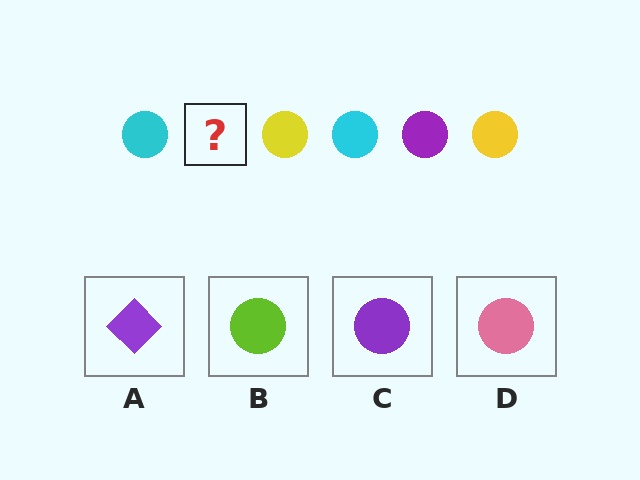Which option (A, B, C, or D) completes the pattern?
C.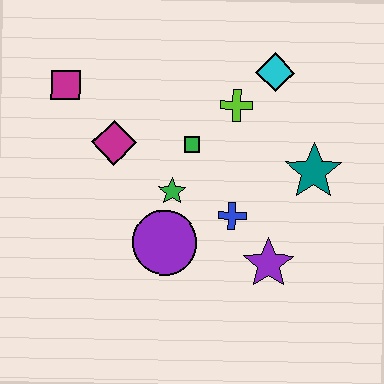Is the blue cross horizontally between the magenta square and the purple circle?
No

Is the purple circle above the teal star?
No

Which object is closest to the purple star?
The blue cross is closest to the purple star.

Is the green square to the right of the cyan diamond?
No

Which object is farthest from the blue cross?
The magenta square is farthest from the blue cross.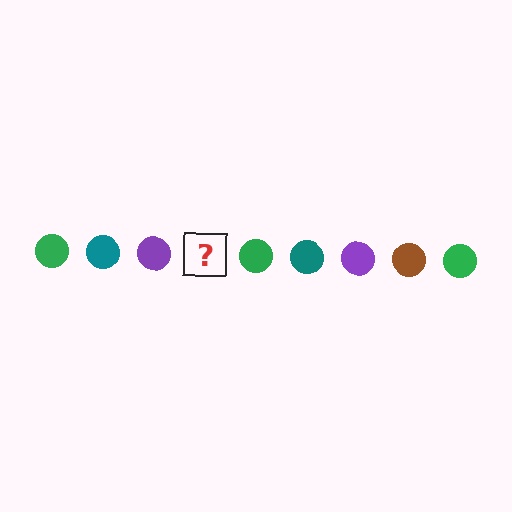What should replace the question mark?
The question mark should be replaced with a brown circle.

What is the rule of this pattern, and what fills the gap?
The rule is that the pattern cycles through green, teal, purple, brown circles. The gap should be filled with a brown circle.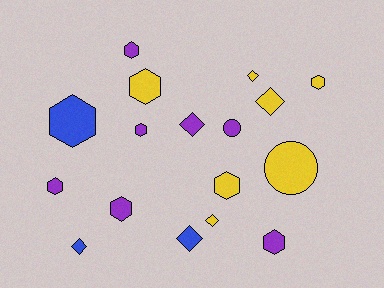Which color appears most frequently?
Purple, with 7 objects.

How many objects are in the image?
There are 17 objects.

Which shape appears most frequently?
Hexagon, with 9 objects.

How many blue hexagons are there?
There is 1 blue hexagon.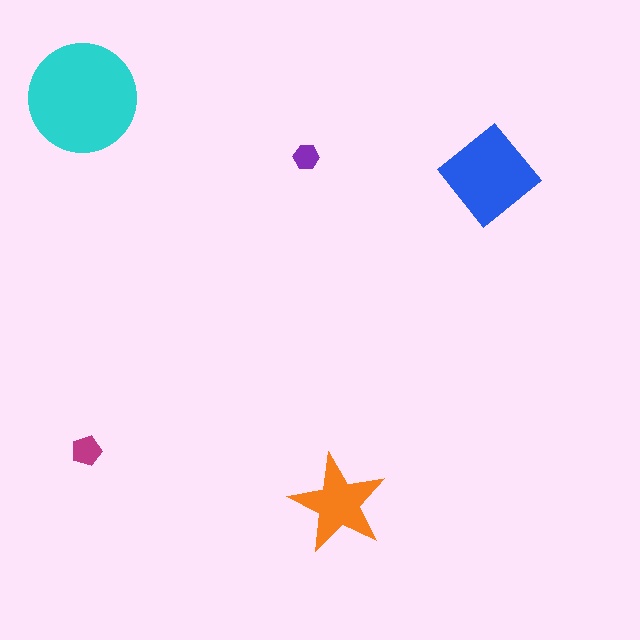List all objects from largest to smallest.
The cyan circle, the blue diamond, the orange star, the magenta pentagon, the purple hexagon.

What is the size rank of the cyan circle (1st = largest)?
1st.